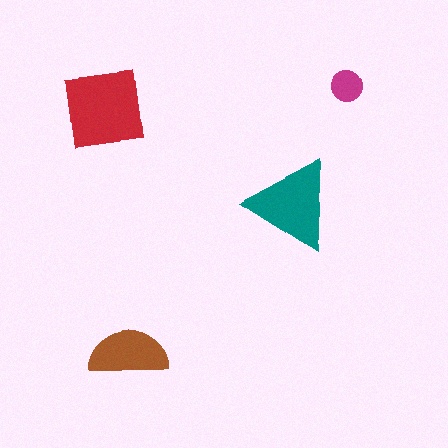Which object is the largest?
The red square.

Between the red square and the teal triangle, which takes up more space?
The red square.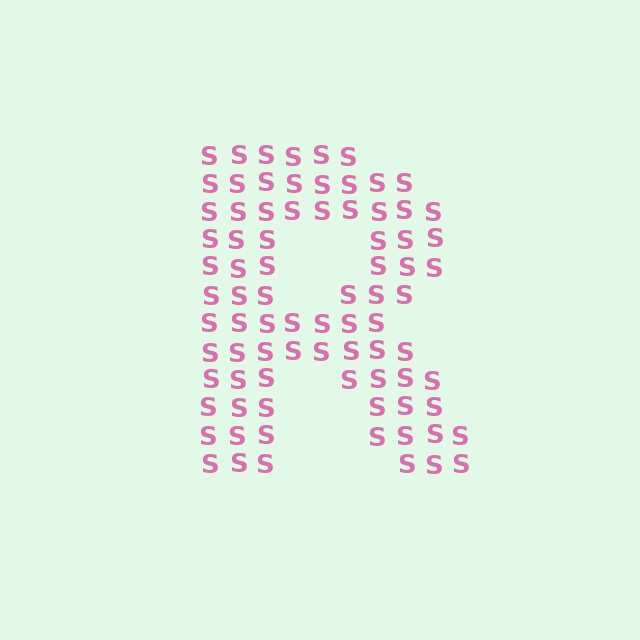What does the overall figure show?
The overall figure shows the letter R.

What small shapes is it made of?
It is made of small letter S's.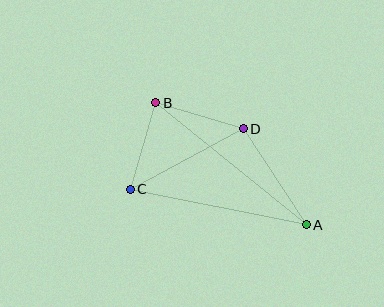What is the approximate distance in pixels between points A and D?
The distance between A and D is approximately 115 pixels.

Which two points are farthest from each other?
Points A and B are farthest from each other.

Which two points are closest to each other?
Points B and C are closest to each other.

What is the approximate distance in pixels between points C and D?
The distance between C and D is approximately 128 pixels.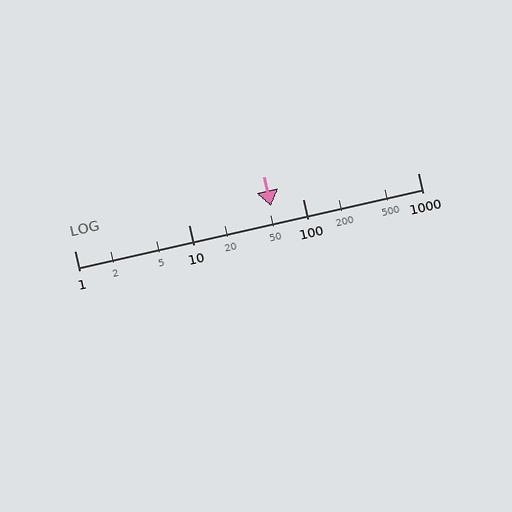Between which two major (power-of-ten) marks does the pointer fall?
The pointer is between 10 and 100.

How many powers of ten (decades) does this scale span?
The scale spans 3 decades, from 1 to 1000.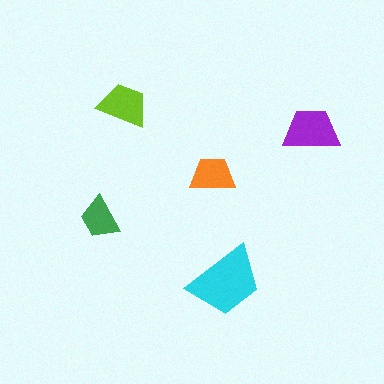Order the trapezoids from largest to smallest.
the cyan one, the purple one, the lime one, the orange one, the green one.